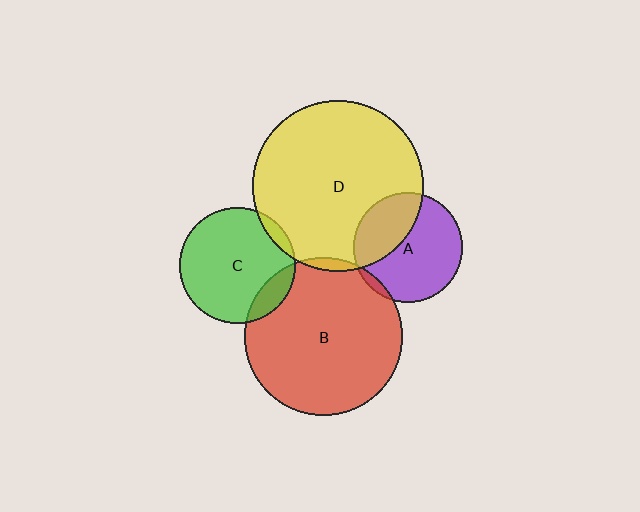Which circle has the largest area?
Circle D (yellow).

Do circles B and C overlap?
Yes.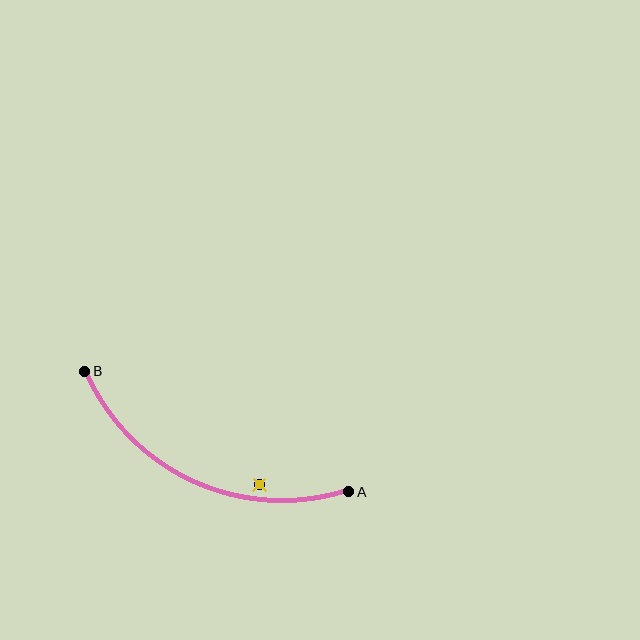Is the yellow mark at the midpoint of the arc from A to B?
No — the yellow mark does not lie on the arc at all. It sits slightly inside the curve.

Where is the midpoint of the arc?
The arc midpoint is the point on the curve farthest from the straight line joining A and B. It sits below that line.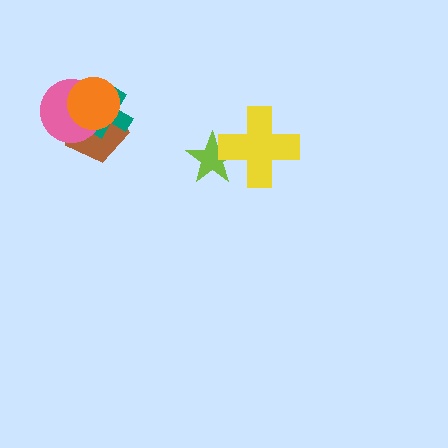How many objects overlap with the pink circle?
3 objects overlap with the pink circle.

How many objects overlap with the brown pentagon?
3 objects overlap with the brown pentagon.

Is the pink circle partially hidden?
Yes, it is partially covered by another shape.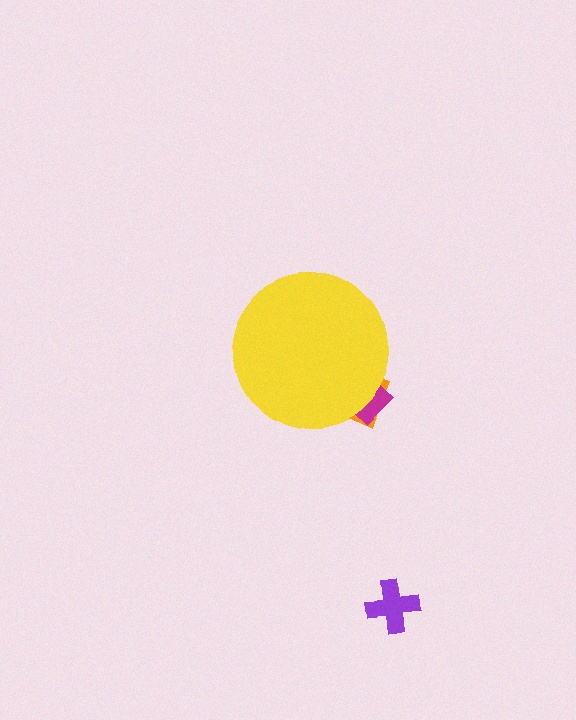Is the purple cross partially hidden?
No, the purple cross is fully visible.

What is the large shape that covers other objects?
A yellow circle.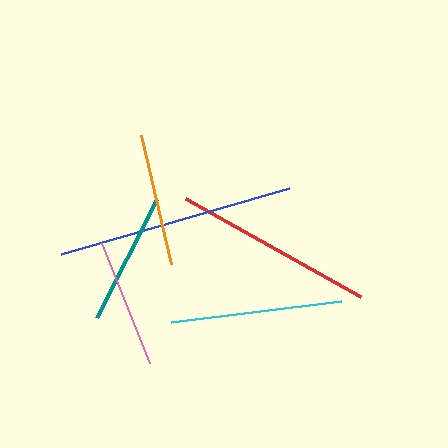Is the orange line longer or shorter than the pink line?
The orange line is longer than the pink line.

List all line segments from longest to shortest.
From longest to shortest: blue, red, cyan, orange, teal, pink.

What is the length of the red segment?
The red segment is approximately 200 pixels long.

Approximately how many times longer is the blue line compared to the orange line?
The blue line is approximately 1.8 times the length of the orange line.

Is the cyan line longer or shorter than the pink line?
The cyan line is longer than the pink line.